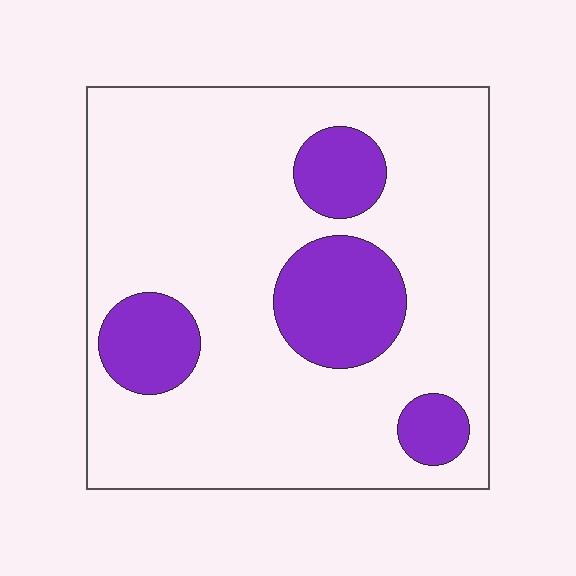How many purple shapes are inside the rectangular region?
4.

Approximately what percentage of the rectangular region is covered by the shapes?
Approximately 20%.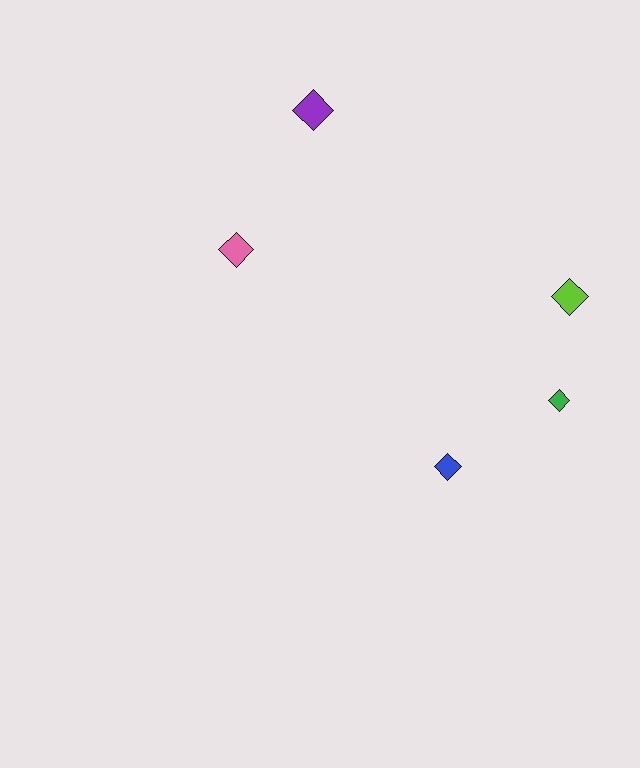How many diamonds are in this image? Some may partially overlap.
There are 5 diamonds.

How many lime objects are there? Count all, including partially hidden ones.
There is 1 lime object.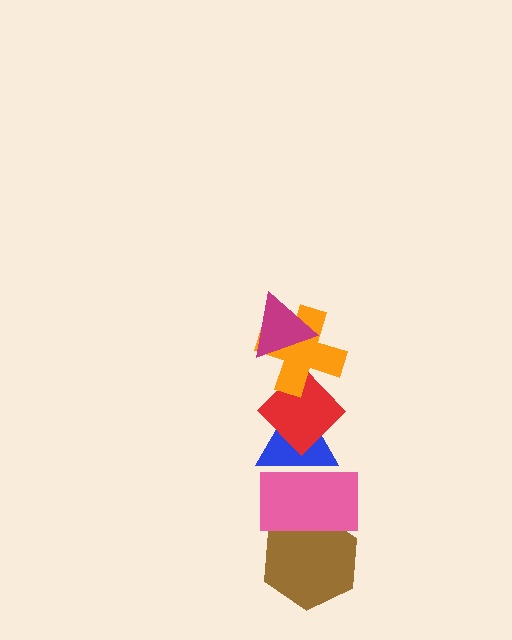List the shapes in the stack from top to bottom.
From top to bottom: the magenta triangle, the orange cross, the red diamond, the blue triangle, the pink rectangle, the brown hexagon.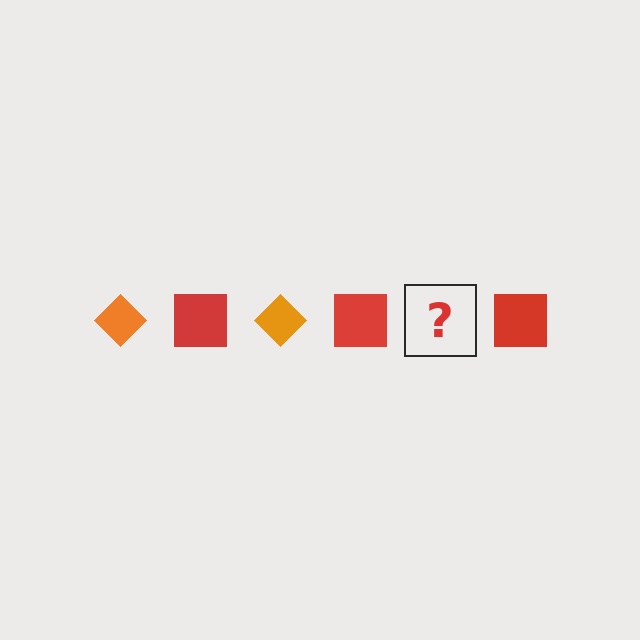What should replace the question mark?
The question mark should be replaced with an orange diamond.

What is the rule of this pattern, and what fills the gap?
The rule is that the pattern alternates between orange diamond and red square. The gap should be filled with an orange diamond.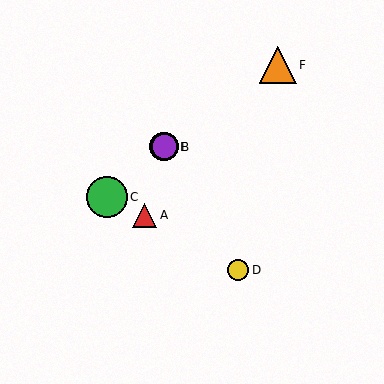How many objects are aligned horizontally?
2 objects (B, E) are aligned horizontally.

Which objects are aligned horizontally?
Objects B, E are aligned horizontally.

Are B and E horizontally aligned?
Yes, both are at y≈147.